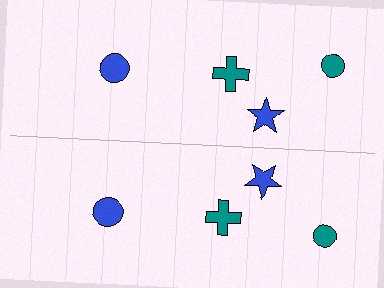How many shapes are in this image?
There are 8 shapes in this image.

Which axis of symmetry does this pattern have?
The pattern has a horizontal axis of symmetry running through the center of the image.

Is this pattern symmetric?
Yes, this pattern has bilateral (reflection) symmetry.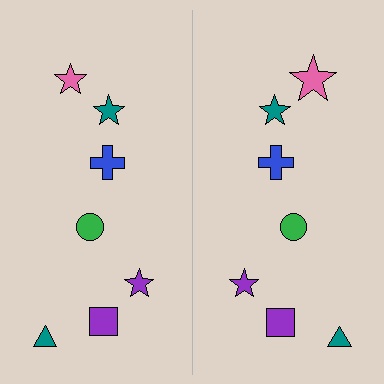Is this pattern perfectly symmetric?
No, the pattern is not perfectly symmetric. The pink star on the right side has a different size than its mirror counterpart.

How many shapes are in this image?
There are 14 shapes in this image.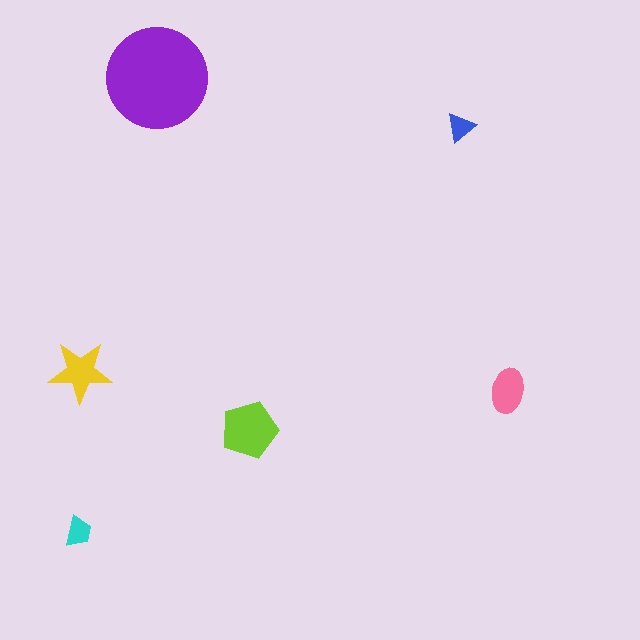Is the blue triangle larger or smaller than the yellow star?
Smaller.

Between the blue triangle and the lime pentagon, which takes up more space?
The lime pentagon.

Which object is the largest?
The purple circle.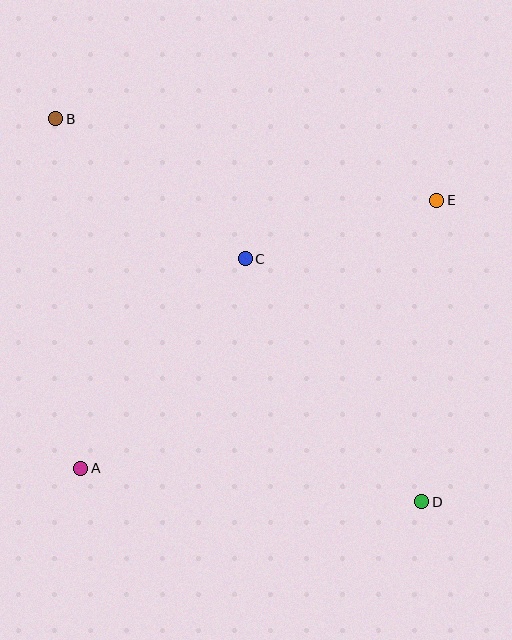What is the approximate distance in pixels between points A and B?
The distance between A and B is approximately 351 pixels.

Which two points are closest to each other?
Points C and E are closest to each other.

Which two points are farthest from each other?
Points B and D are farthest from each other.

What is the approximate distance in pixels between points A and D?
The distance between A and D is approximately 342 pixels.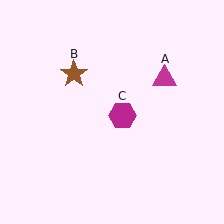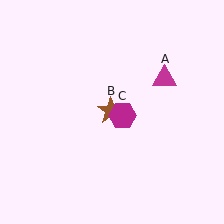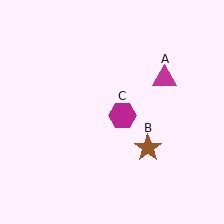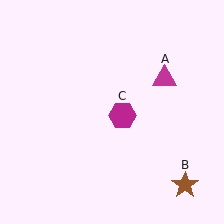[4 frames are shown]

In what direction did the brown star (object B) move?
The brown star (object B) moved down and to the right.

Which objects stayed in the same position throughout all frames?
Magenta triangle (object A) and magenta hexagon (object C) remained stationary.